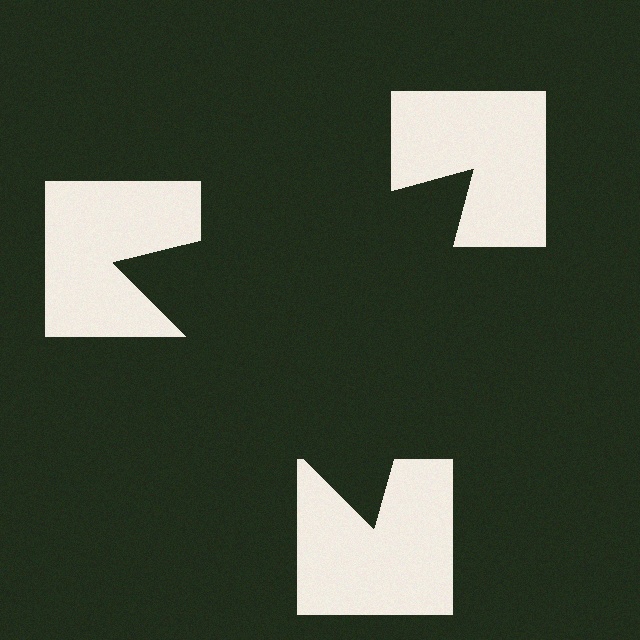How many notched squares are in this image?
There are 3 — one at each vertex of the illusory triangle.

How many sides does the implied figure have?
3 sides.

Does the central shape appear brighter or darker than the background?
It typically appears slightly darker than the background, even though no actual brightness change is drawn.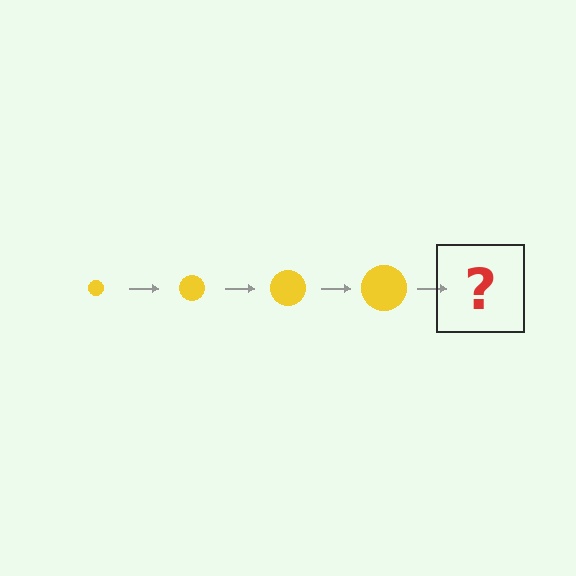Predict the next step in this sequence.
The next step is a yellow circle, larger than the previous one.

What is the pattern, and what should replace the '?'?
The pattern is that the circle gets progressively larger each step. The '?' should be a yellow circle, larger than the previous one.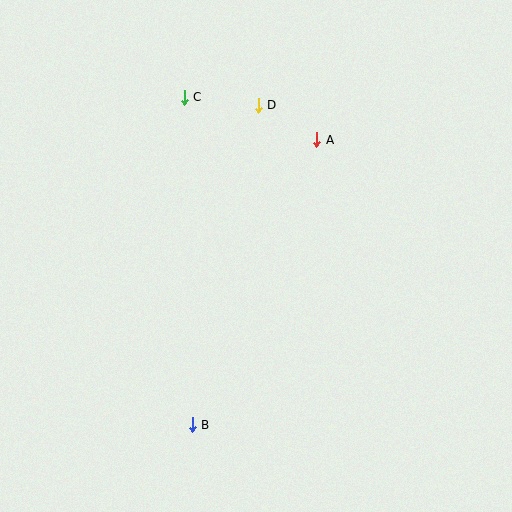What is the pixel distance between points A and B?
The distance between A and B is 311 pixels.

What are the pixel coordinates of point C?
Point C is at (184, 97).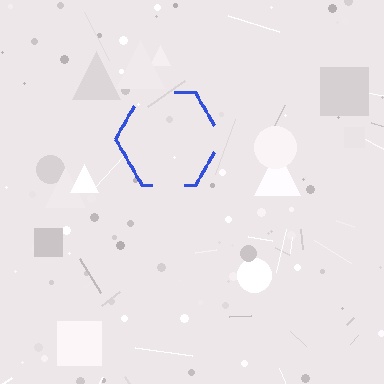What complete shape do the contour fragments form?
The contour fragments form a hexagon.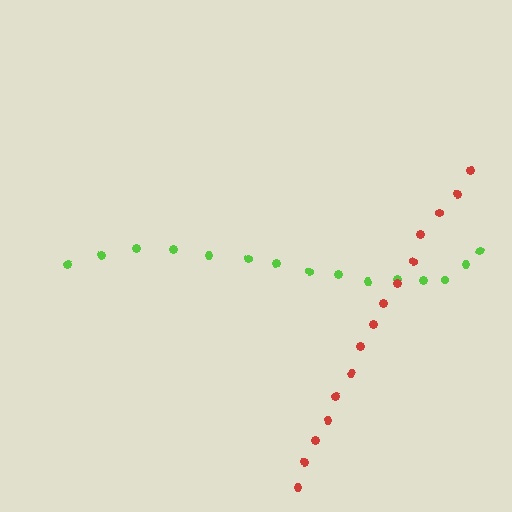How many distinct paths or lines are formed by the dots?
There are 2 distinct paths.